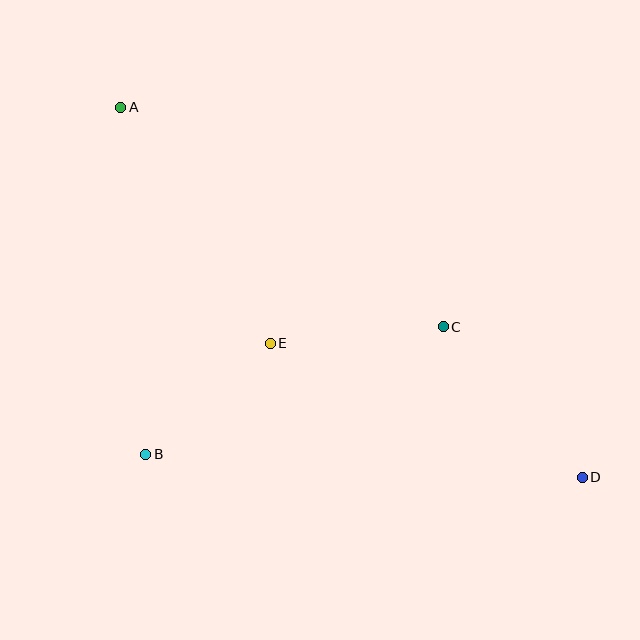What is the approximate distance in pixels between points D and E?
The distance between D and E is approximately 340 pixels.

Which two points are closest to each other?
Points B and E are closest to each other.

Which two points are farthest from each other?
Points A and D are farthest from each other.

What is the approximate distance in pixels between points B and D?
The distance between B and D is approximately 437 pixels.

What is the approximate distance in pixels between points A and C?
The distance between A and C is approximately 390 pixels.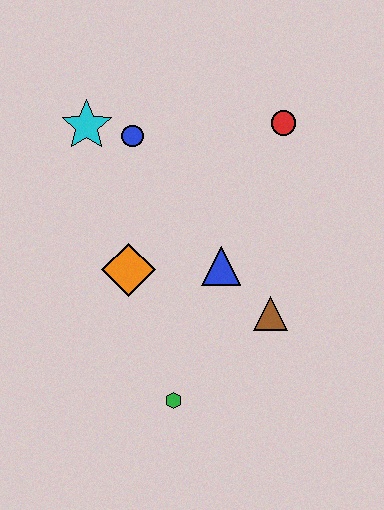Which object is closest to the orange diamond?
The blue triangle is closest to the orange diamond.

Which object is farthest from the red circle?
The green hexagon is farthest from the red circle.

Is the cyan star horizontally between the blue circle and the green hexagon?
No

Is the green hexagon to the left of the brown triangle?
Yes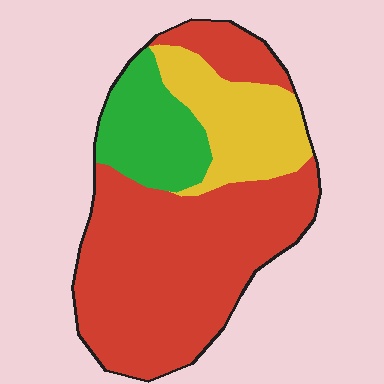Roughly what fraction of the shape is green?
Green takes up about one sixth (1/6) of the shape.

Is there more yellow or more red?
Red.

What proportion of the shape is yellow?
Yellow takes up about one fifth (1/5) of the shape.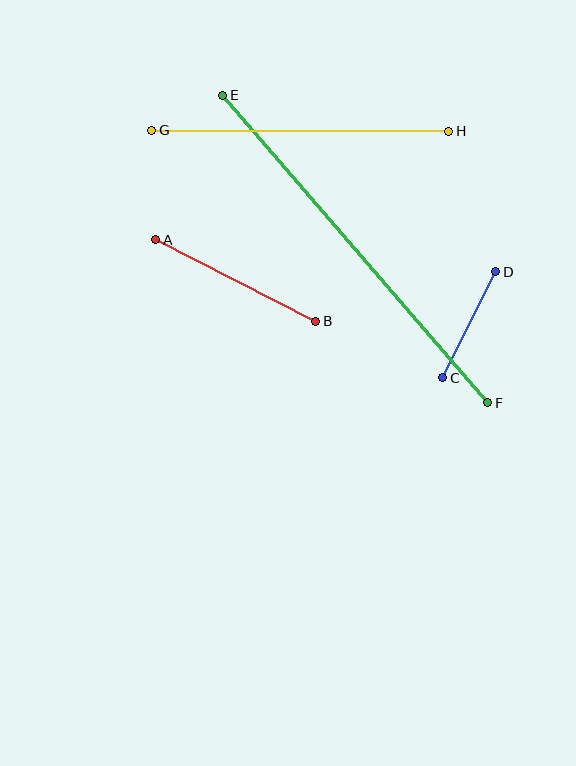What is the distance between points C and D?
The distance is approximately 119 pixels.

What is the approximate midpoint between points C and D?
The midpoint is at approximately (469, 325) pixels.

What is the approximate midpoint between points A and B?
The midpoint is at approximately (236, 280) pixels.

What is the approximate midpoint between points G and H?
The midpoint is at approximately (300, 131) pixels.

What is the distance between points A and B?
The distance is approximately 179 pixels.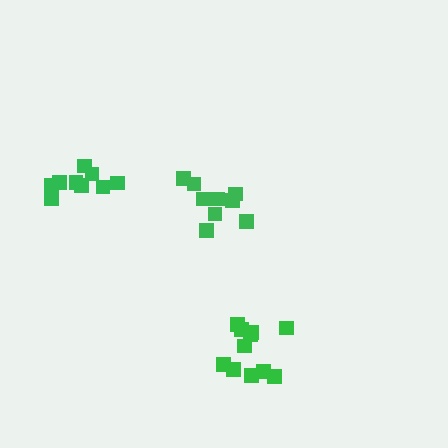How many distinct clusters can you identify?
There are 3 distinct clusters.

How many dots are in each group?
Group 1: 9 dots, Group 2: 11 dots, Group 3: 9 dots (29 total).